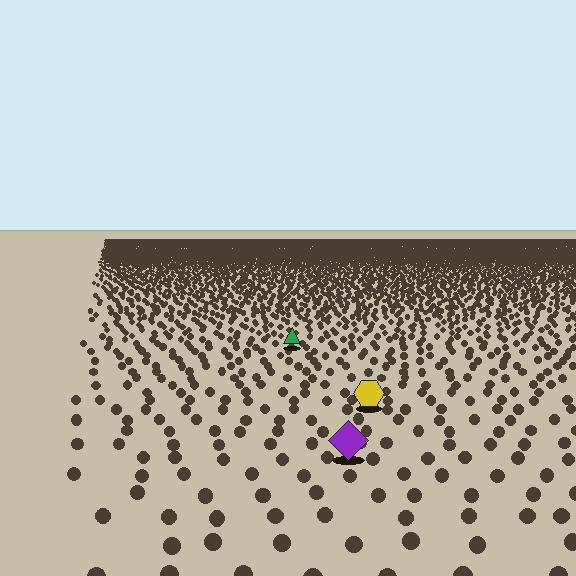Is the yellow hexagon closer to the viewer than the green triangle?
Yes. The yellow hexagon is closer — you can tell from the texture gradient: the ground texture is coarser near it.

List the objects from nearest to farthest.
From nearest to farthest: the purple diamond, the yellow hexagon, the green triangle.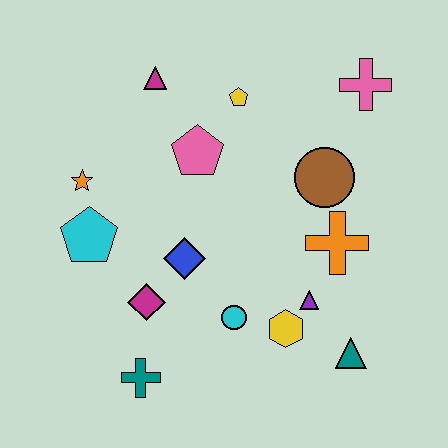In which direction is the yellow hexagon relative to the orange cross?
The yellow hexagon is below the orange cross.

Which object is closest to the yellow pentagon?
The pink pentagon is closest to the yellow pentagon.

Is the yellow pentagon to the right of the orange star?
Yes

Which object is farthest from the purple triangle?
The magenta triangle is farthest from the purple triangle.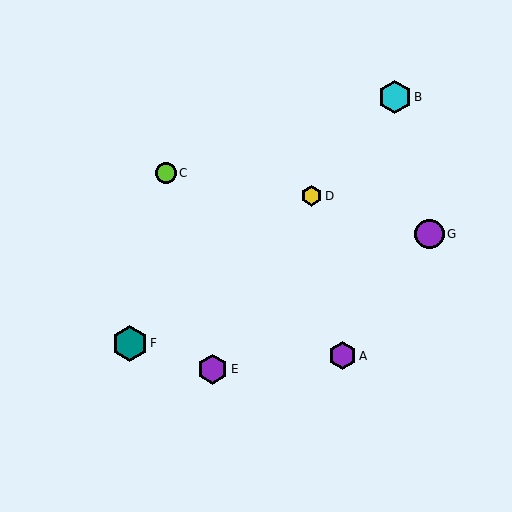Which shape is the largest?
The teal hexagon (labeled F) is the largest.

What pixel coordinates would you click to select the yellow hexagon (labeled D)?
Click at (311, 196) to select the yellow hexagon D.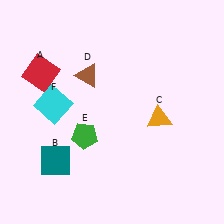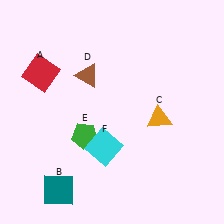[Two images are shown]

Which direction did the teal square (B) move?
The teal square (B) moved down.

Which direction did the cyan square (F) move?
The cyan square (F) moved right.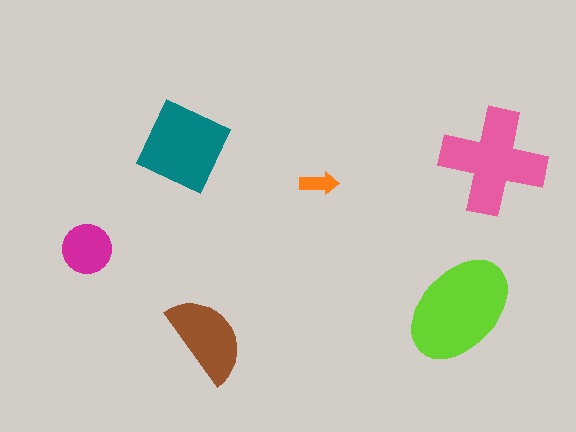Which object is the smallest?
The orange arrow.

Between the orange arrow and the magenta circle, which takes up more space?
The magenta circle.